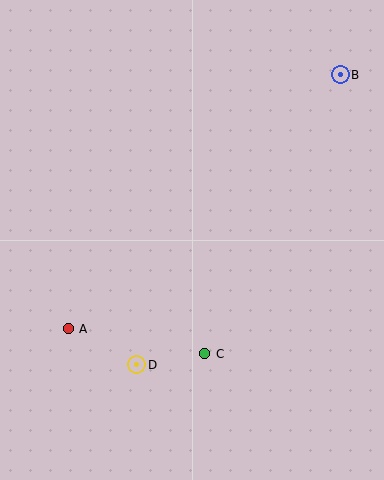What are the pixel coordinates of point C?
Point C is at (205, 354).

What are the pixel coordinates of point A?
Point A is at (68, 329).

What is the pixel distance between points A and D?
The distance between A and D is 77 pixels.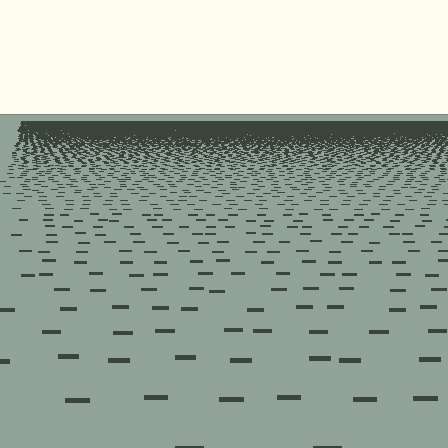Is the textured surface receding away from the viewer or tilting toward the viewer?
The surface is receding away from the viewer. Texture elements get smaller and denser toward the top.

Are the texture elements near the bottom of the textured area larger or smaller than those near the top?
Larger. Near the bottom, elements are closer to the viewer and appear at a bigger on-screen size.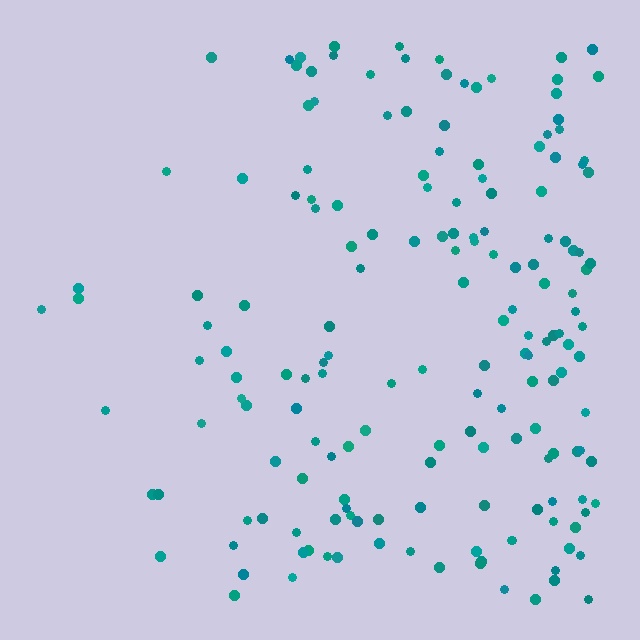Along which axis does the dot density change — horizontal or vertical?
Horizontal.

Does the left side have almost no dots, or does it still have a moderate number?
Still a moderate number, just noticeably fewer than the right.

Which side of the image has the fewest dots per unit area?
The left.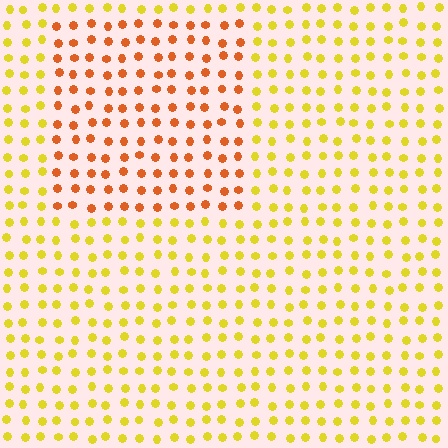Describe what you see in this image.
The image is filled with small yellow elements in a uniform arrangement. A rectangle-shaped region is visible where the elements are tinted to a slightly different hue, forming a subtle color boundary.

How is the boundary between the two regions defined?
The boundary is defined purely by a slight shift in hue (about 39 degrees). Spacing, size, and orientation are identical on both sides.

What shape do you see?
I see a rectangle.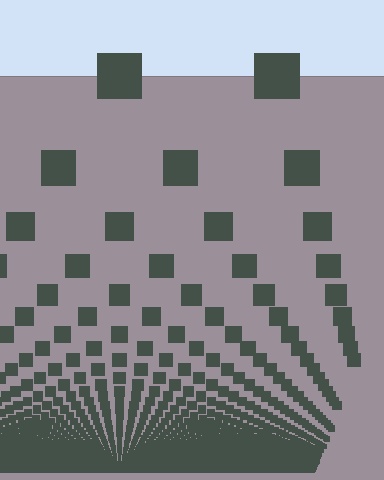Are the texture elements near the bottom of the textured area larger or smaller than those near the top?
Smaller. The gradient is inverted — elements near the bottom are smaller and denser.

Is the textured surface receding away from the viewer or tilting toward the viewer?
The surface appears to tilt toward the viewer. Texture elements get larger and sparser toward the top.